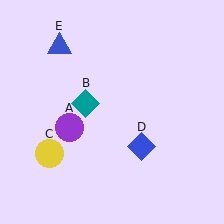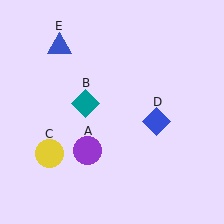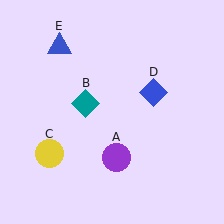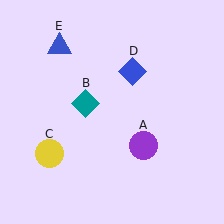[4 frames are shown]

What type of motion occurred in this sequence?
The purple circle (object A), blue diamond (object D) rotated counterclockwise around the center of the scene.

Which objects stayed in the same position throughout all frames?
Teal diamond (object B) and yellow circle (object C) and blue triangle (object E) remained stationary.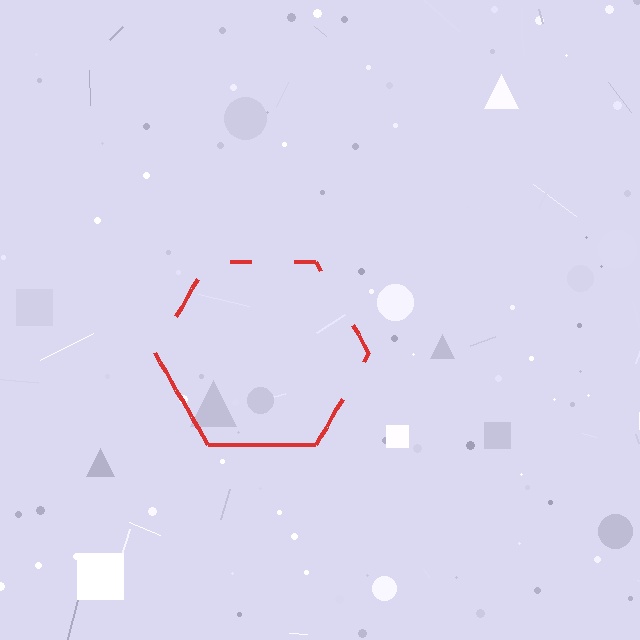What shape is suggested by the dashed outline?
The dashed outline suggests a hexagon.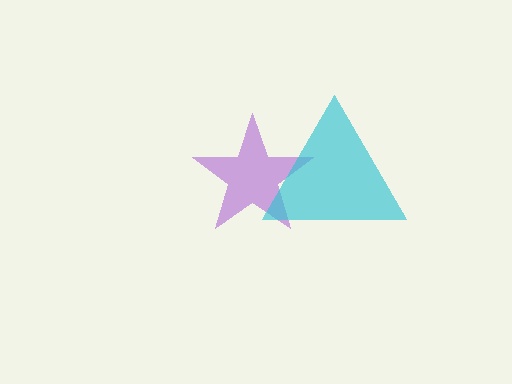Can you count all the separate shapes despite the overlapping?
Yes, there are 2 separate shapes.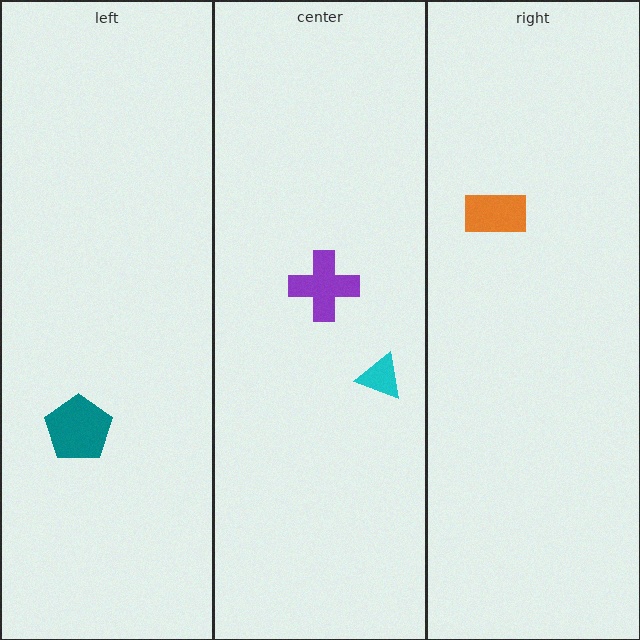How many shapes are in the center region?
2.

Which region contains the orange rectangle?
The right region.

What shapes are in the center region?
The cyan triangle, the purple cross.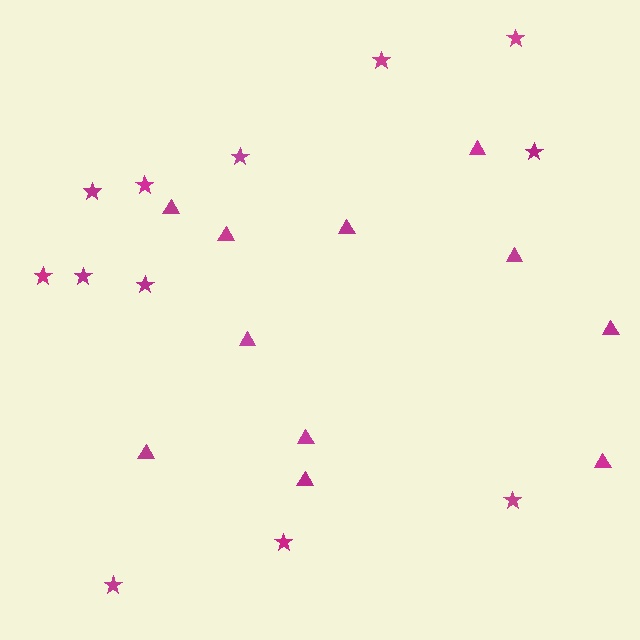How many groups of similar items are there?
There are 2 groups: one group of triangles (11) and one group of stars (12).